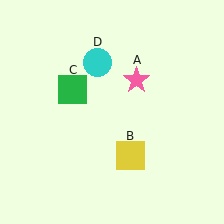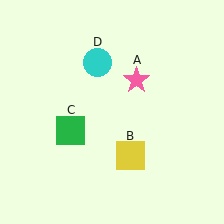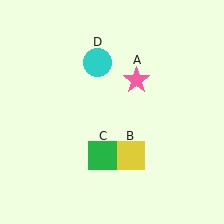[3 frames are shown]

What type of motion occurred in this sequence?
The green square (object C) rotated counterclockwise around the center of the scene.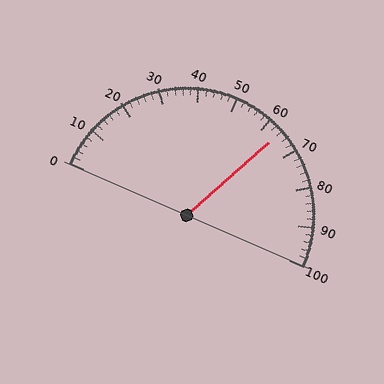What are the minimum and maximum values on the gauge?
The gauge ranges from 0 to 100.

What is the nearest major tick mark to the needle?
The nearest major tick mark is 60.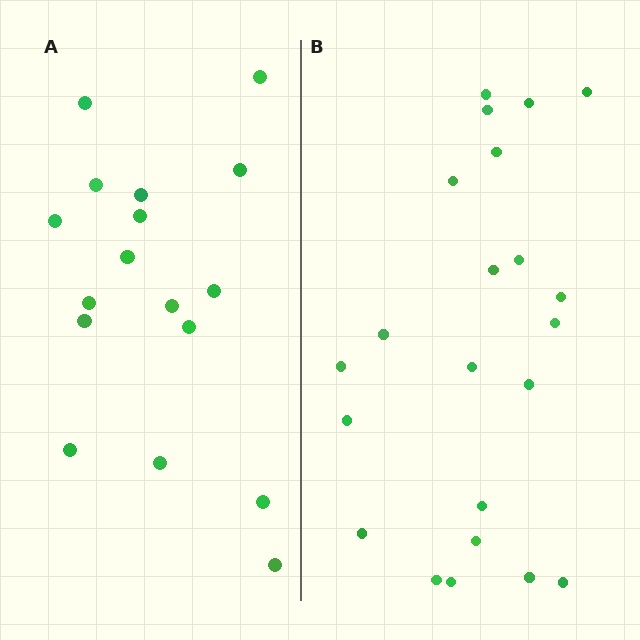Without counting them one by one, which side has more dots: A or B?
Region B (the right region) has more dots.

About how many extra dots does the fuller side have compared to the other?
Region B has about 5 more dots than region A.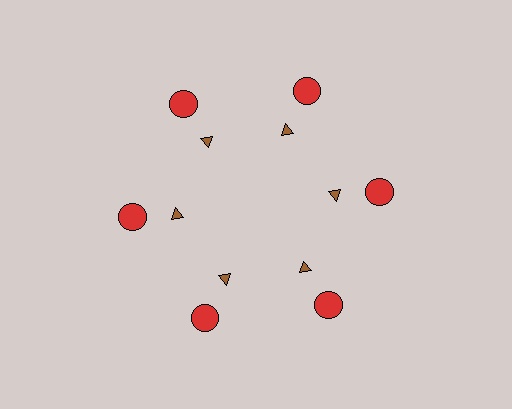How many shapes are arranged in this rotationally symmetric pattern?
There are 12 shapes, arranged in 6 groups of 2.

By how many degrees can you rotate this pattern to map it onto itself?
The pattern maps onto itself every 60 degrees of rotation.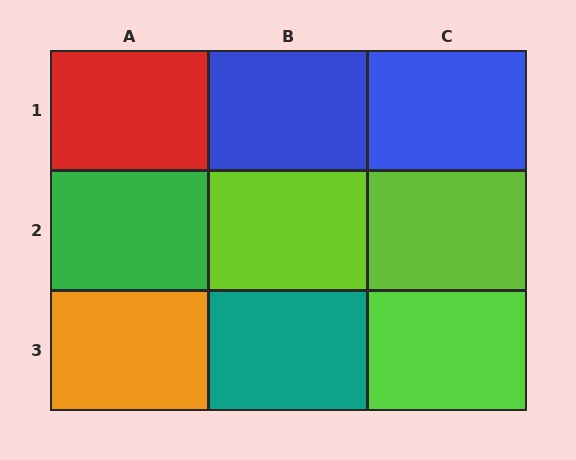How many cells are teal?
1 cell is teal.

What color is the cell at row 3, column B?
Teal.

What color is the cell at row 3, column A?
Orange.